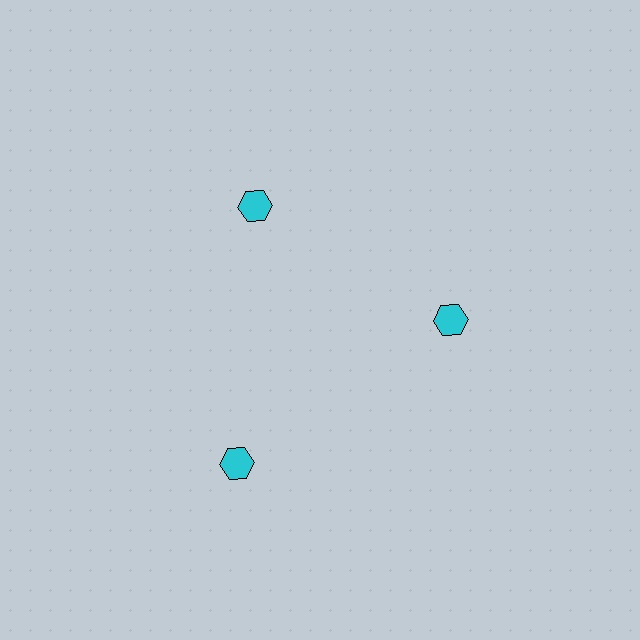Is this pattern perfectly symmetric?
No. The 3 cyan hexagons are arranged in a ring, but one element near the 7 o'clock position is pushed outward from the center, breaking the 3-fold rotational symmetry.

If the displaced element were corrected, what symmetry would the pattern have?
It would have 3-fold rotational symmetry — the pattern would map onto itself every 120 degrees.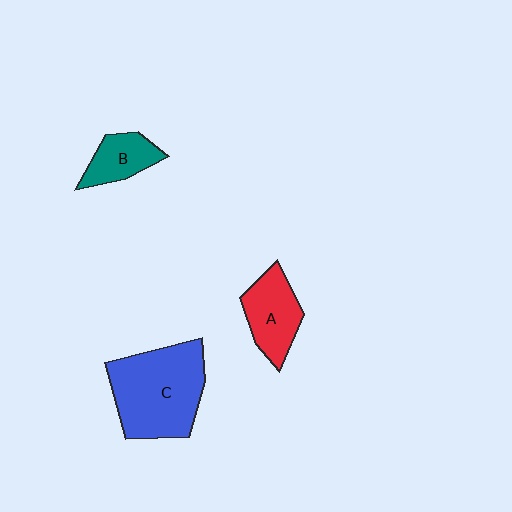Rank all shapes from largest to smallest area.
From largest to smallest: C (blue), A (red), B (teal).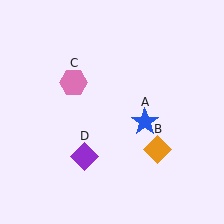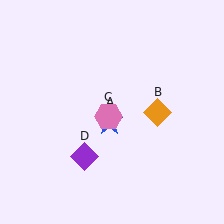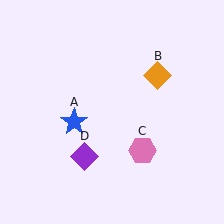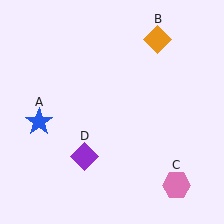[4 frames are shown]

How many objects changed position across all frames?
3 objects changed position: blue star (object A), orange diamond (object B), pink hexagon (object C).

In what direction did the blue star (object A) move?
The blue star (object A) moved left.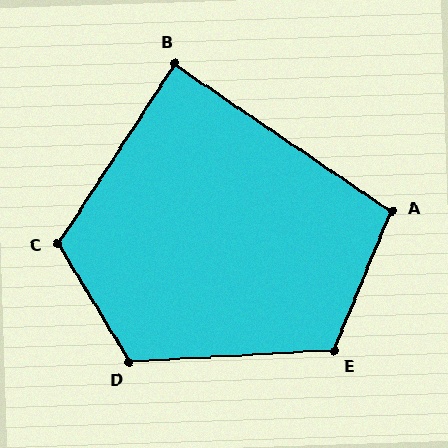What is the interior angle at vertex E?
Approximately 115 degrees (obtuse).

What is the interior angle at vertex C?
Approximately 116 degrees (obtuse).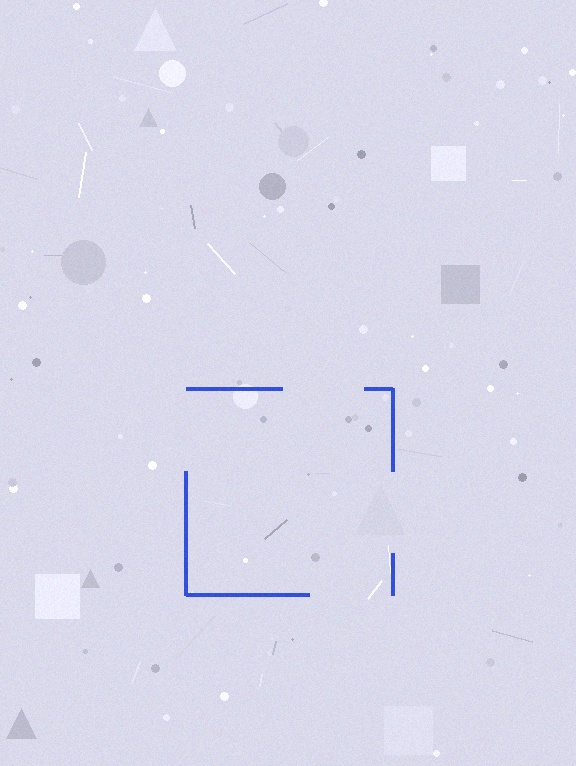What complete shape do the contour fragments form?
The contour fragments form a square.